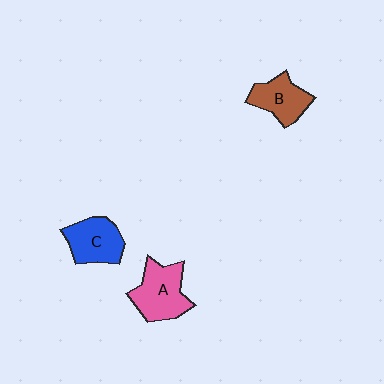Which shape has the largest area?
Shape A (pink).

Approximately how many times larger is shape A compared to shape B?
Approximately 1.3 times.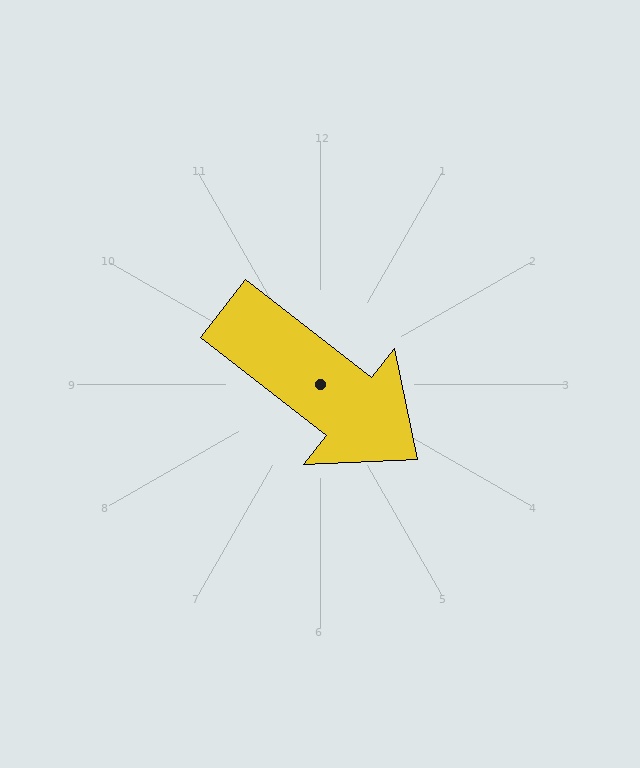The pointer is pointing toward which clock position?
Roughly 4 o'clock.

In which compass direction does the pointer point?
Southeast.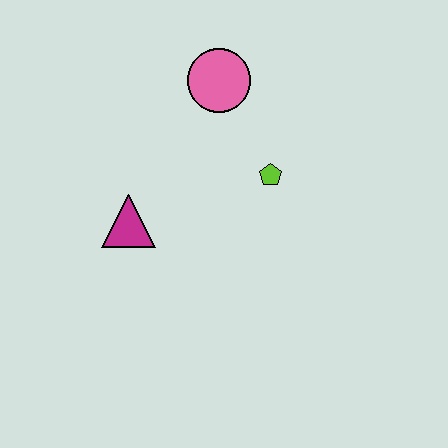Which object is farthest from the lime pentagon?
The magenta triangle is farthest from the lime pentagon.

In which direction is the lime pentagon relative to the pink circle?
The lime pentagon is below the pink circle.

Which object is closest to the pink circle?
The lime pentagon is closest to the pink circle.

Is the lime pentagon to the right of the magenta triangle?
Yes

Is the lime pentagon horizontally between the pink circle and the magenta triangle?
No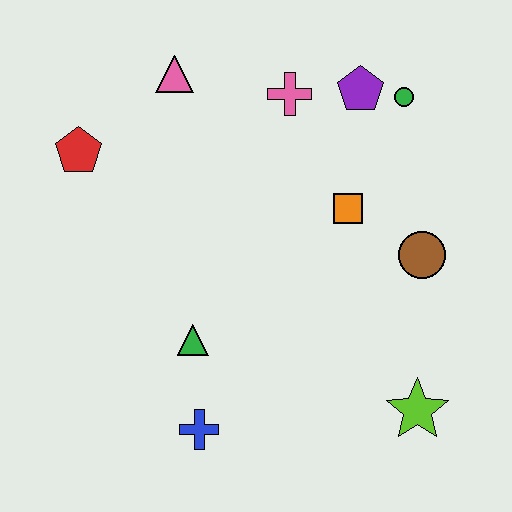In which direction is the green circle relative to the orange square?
The green circle is above the orange square.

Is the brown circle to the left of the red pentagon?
No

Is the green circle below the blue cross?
No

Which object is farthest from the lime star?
The red pentagon is farthest from the lime star.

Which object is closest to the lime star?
The brown circle is closest to the lime star.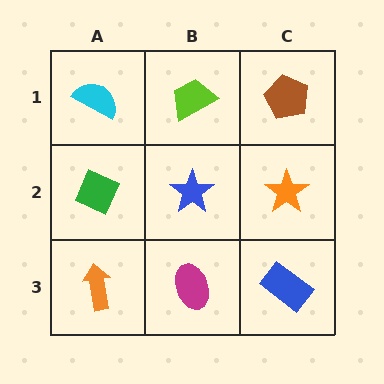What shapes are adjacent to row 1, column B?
A blue star (row 2, column B), a cyan semicircle (row 1, column A), a brown pentagon (row 1, column C).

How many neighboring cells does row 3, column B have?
3.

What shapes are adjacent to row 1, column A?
A green diamond (row 2, column A), a lime trapezoid (row 1, column B).